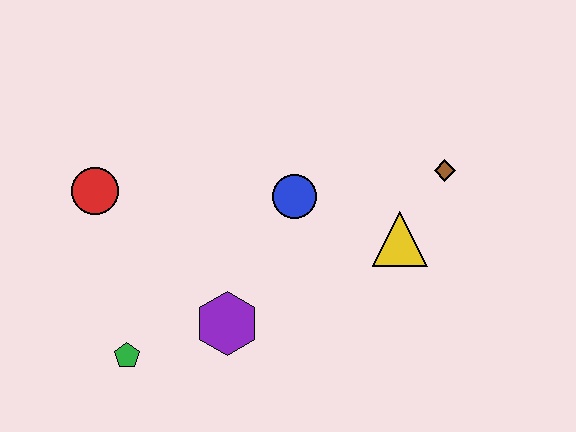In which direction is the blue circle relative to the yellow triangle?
The blue circle is to the left of the yellow triangle.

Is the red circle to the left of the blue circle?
Yes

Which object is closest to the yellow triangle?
The brown diamond is closest to the yellow triangle.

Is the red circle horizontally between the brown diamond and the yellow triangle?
No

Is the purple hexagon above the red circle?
No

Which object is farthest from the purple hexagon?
The brown diamond is farthest from the purple hexagon.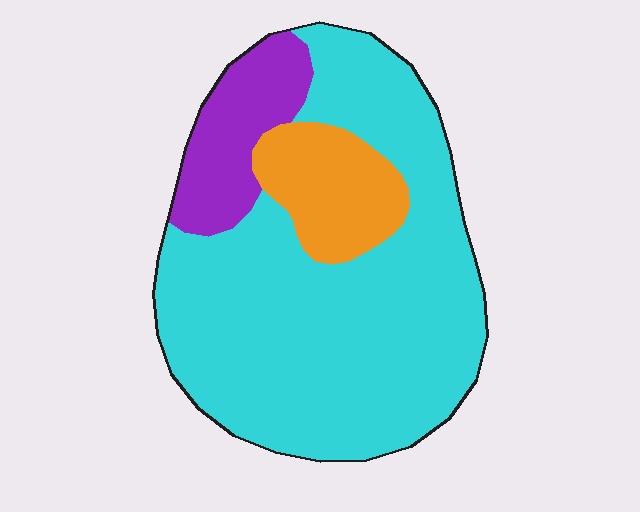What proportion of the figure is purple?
Purple covers roughly 15% of the figure.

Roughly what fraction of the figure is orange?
Orange takes up less than a quarter of the figure.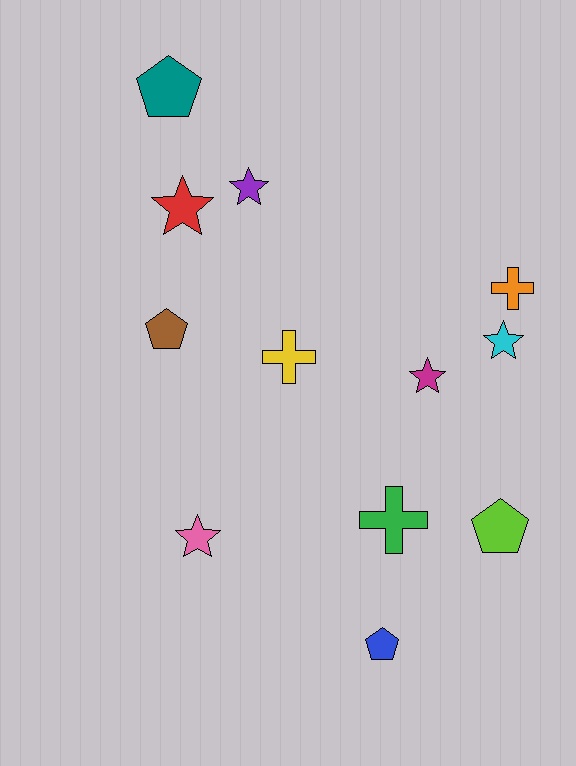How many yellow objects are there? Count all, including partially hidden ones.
There is 1 yellow object.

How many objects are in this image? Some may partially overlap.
There are 12 objects.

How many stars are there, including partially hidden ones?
There are 5 stars.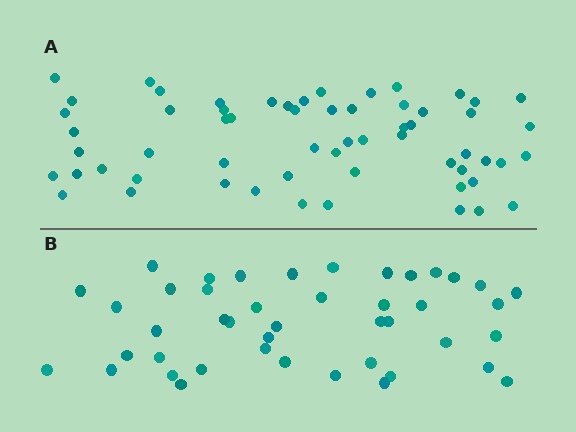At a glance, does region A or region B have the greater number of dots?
Region A (the top region) has more dots.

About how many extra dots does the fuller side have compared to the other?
Region A has approximately 15 more dots than region B.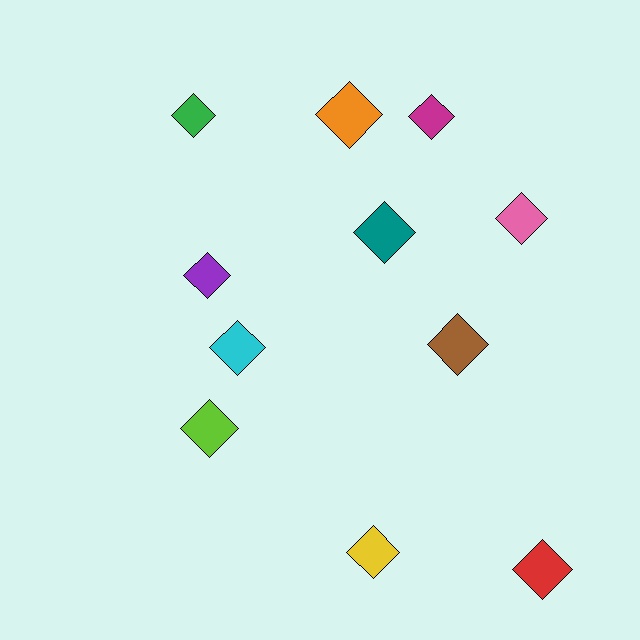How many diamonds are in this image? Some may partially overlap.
There are 11 diamonds.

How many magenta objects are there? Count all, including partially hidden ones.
There is 1 magenta object.